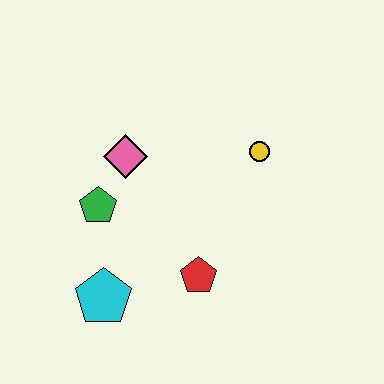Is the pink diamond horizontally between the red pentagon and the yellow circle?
No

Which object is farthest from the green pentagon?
The yellow circle is farthest from the green pentagon.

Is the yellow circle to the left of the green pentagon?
No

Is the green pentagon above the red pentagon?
Yes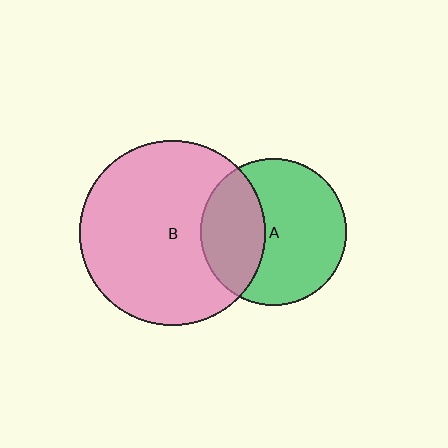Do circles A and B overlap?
Yes.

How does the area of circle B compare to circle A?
Approximately 1.6 times.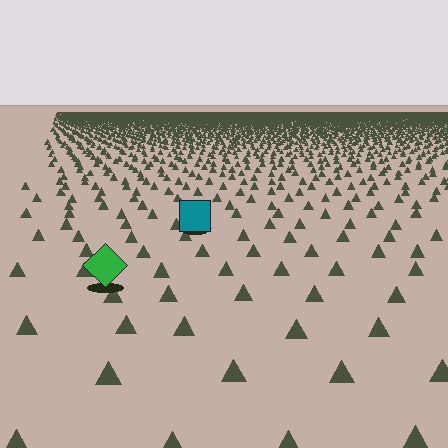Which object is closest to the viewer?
The green diamond is closest. The texture marks near it are larger and more spread out.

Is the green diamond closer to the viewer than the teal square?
Yes. The green diamond is closer — you can tell from the texture gradient: the ground texture is coarser near it.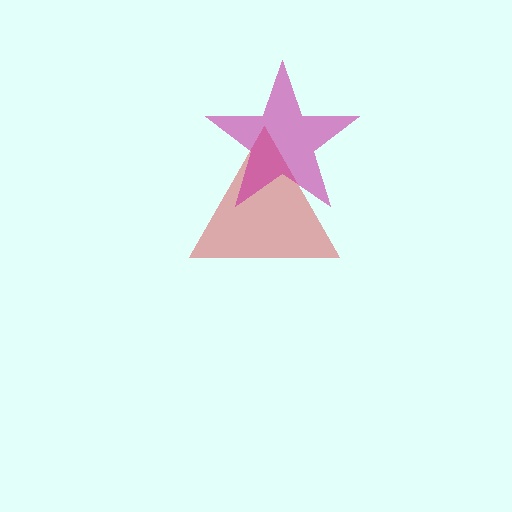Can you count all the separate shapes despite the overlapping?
Yes, there are 2 separate shapes.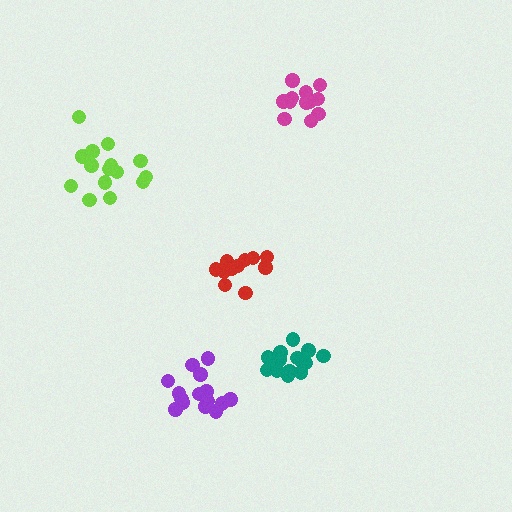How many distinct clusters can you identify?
There are 5 distinct clusters.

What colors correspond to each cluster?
The clusters are colored: teal, purple, red, lime, magenta.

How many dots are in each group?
Group 1: 17 dots, Group 2: 15 dots, Group 3: 13 dots, Group 4: 15 dots, Group 5: 12 dots (72 total).